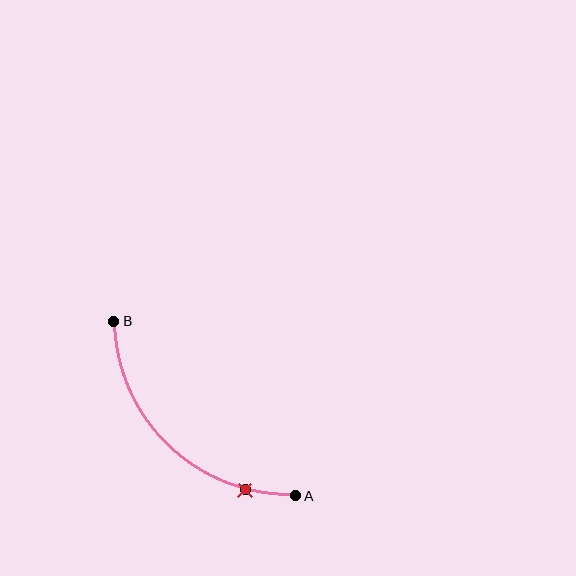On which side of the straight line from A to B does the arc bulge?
The arc bulges below and to the left of the straight line connecting A and B.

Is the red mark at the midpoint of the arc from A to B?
No. The red mark lies on the arc but is closer to endpoint A. The arc midpoint would be at the point on the curve equidistant along the arc from both A and B.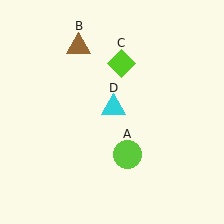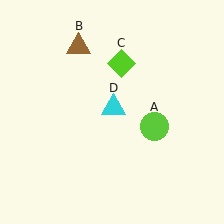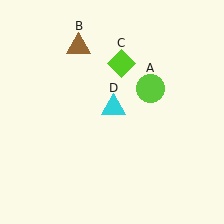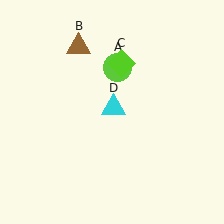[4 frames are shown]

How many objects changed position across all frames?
1 object changed position: lime circle (object A).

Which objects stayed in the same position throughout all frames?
Brown triangle (object B) and lime diamond (object C) and cyan triangle (object D) remained stationary.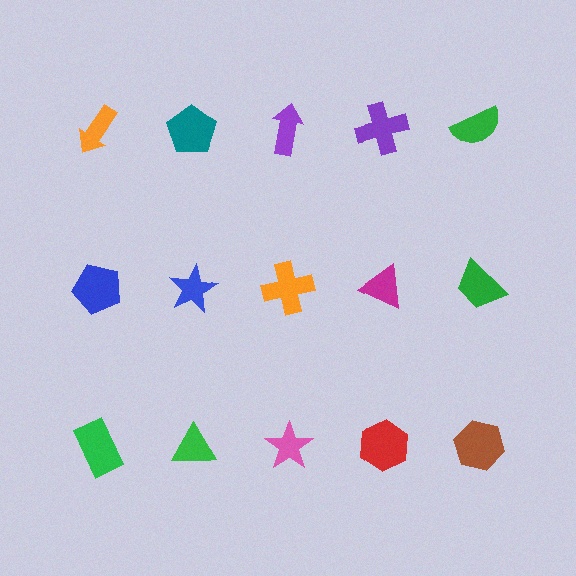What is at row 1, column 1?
An orange arrow.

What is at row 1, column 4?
A purple cross.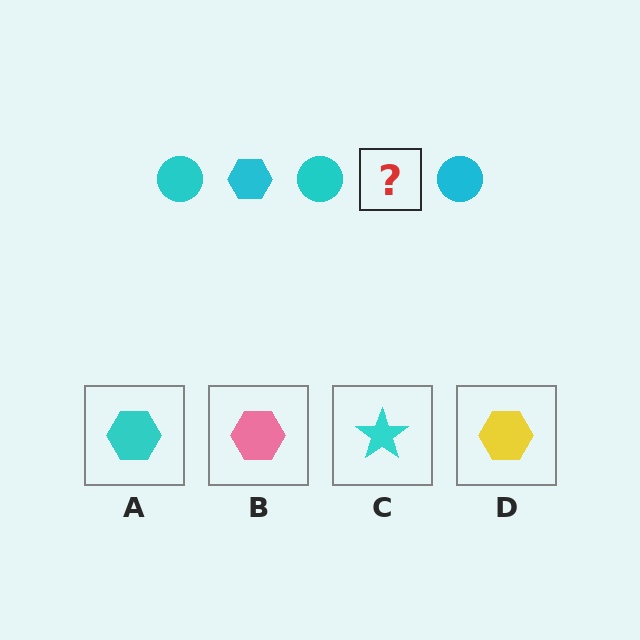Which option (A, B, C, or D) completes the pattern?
A.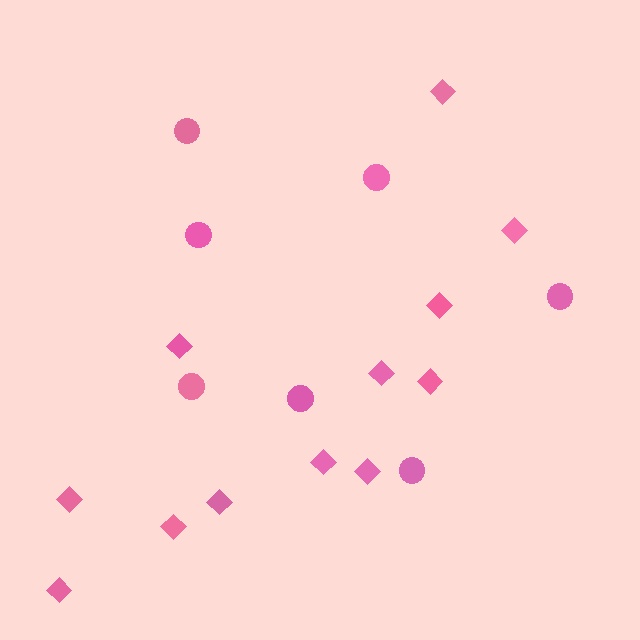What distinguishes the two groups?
There are 2 groups: one group of circles (7) and one group of diamonds (12).